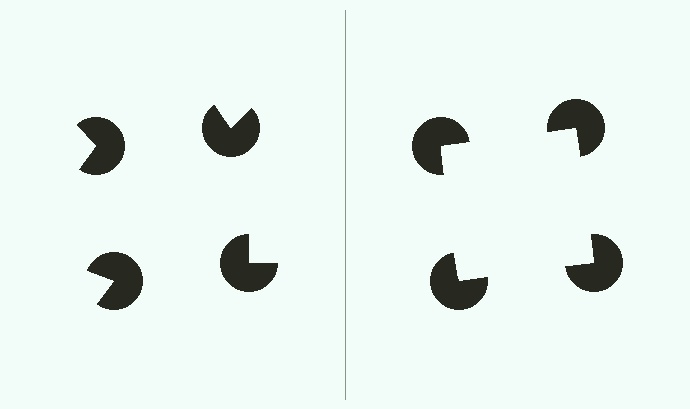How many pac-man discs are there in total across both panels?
8 — 4 on each side.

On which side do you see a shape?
An illusory square appears on the right side. On the left side the wedge cuts are rotated, so no coherent shape forms.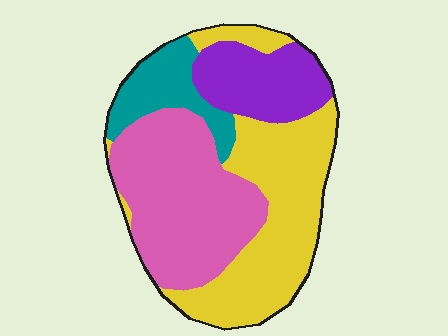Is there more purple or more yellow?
Yellow.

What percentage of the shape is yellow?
Yellow covers roughly 35% of the shape.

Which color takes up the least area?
Teal, at roughly 10%.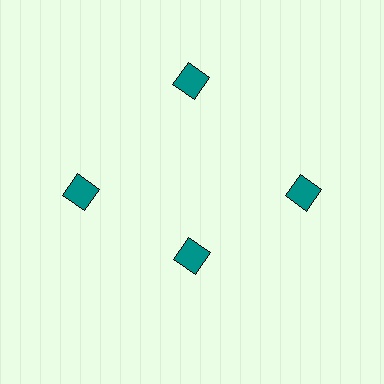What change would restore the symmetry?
The symmetry would be restored by moving it outward, back onto the ring so that all 4 diamonds sit at equal angles and equal distance from the center.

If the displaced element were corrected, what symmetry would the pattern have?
It would have 4-fold rotational symmetry — the pattern would map onto itself every 90 degrees.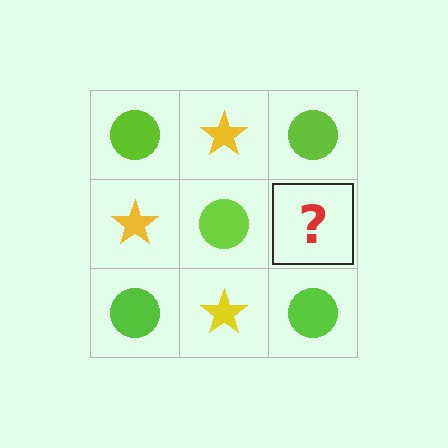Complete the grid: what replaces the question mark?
The question mark should be replaced with a yellow star.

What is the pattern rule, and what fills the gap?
The rule is that it alternates lime circle and yellow star in a checkerboard pattern. The gap should be filled with a yellow star.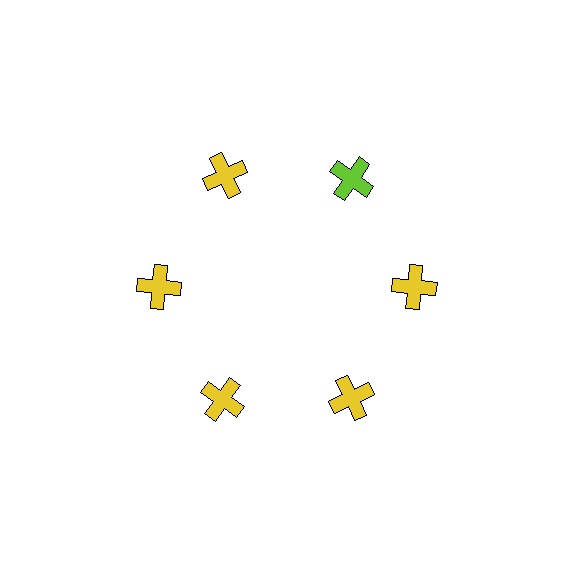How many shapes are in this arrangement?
There are 6 shapes arranged in a ring pattern.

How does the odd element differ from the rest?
It has a different color: lime instead of yellow.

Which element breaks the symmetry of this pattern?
The lime cross at roughly the 1 o'clock position breaks the symmetry. All other shapes are yellow crosses.